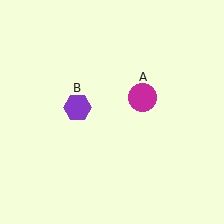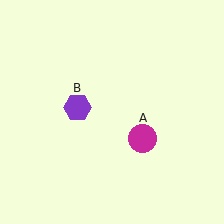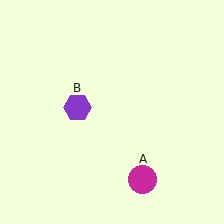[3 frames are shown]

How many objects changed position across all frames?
1 object changed position: magenta circle (object A).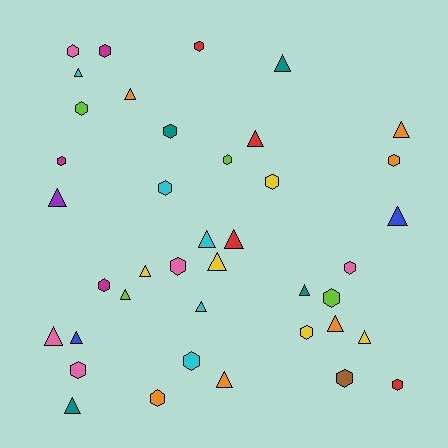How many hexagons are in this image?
There are 20 hexagons.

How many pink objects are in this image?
There are 5 pink objects.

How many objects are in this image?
There are 40 objects.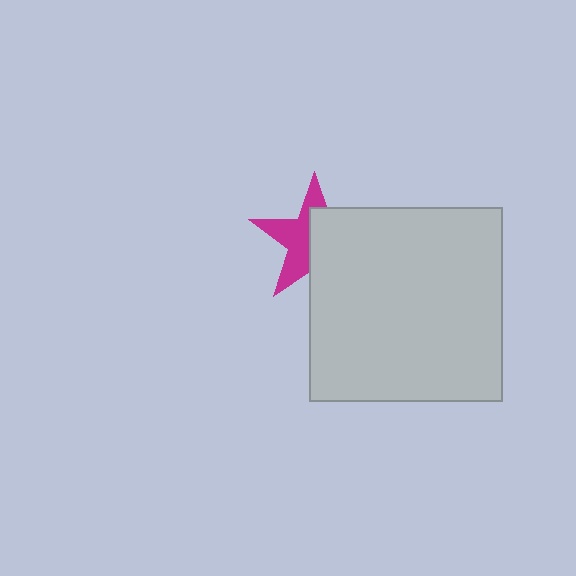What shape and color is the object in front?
The object in front is a light gray square.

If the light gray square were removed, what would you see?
You would see the complete magenta star.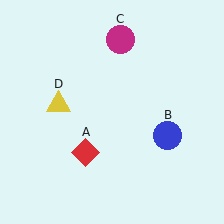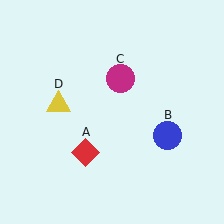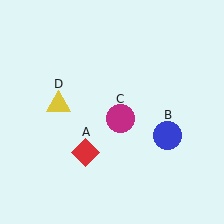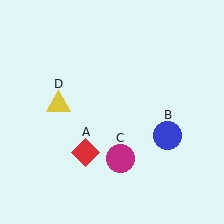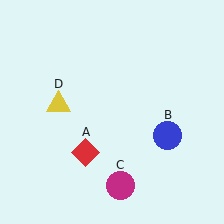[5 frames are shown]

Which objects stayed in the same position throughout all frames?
Red diamond (object A) and blue circle (object B) and yellow triangle (object D) remained stationary.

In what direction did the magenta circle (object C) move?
The magenta circle (object C) moved down.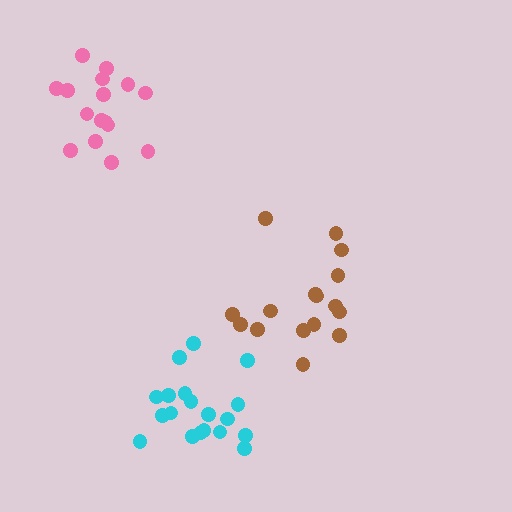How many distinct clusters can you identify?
There are 3 distinct clusters.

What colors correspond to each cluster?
The clusters are colored: cyan, pink, brown.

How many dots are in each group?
Group 1: 19 dots, Group 2: 16 dots, Group 3: 16 dots (51 total).